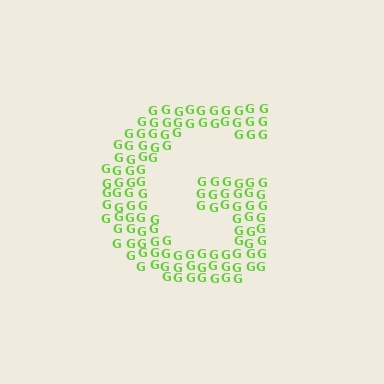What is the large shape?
The large shape is the letter G.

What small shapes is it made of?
It is made of small letter G's.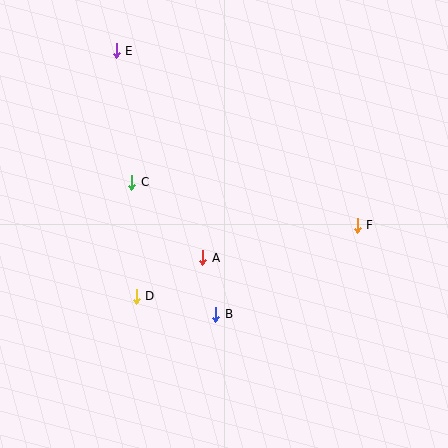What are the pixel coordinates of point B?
Point B is at (216, 314).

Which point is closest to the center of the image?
Point A at (203, 258) is closest to the center.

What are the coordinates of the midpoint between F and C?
The midpoint between F and C is at (244, 204).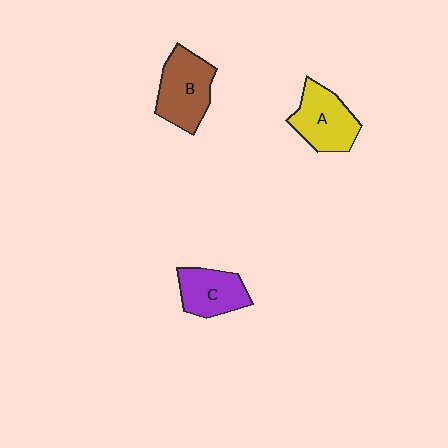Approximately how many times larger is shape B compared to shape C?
Approximately 1.3 times.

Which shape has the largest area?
Shape B (brown).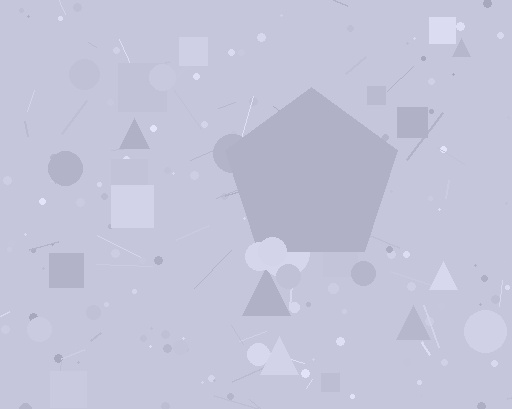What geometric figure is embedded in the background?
A pentagon is embedded in the background.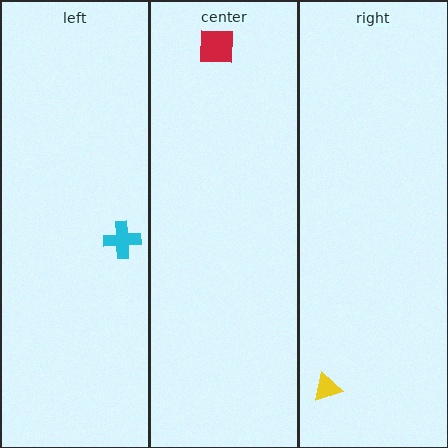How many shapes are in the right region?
1.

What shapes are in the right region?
The yellow triangle.